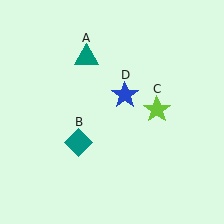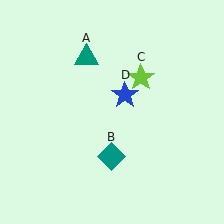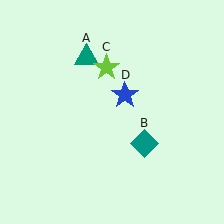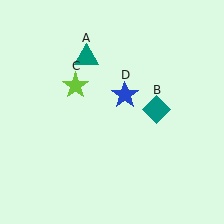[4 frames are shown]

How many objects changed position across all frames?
2 objects changed position: teal diamond (object B), lime star (object C).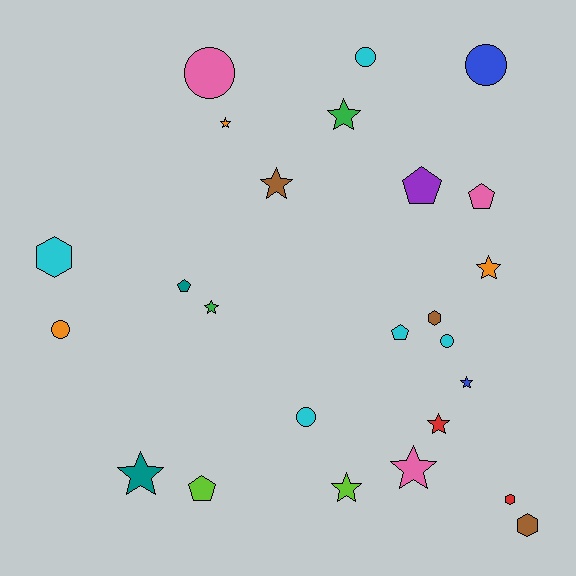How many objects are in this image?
There are 25 objects.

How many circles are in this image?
There are 6 circles.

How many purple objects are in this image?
There is 1 purple object.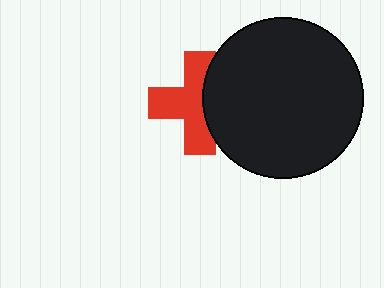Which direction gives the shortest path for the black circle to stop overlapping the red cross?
Moving right gives the shortest separation.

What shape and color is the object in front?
The object in front is a black circle.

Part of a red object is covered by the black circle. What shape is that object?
It is a cross.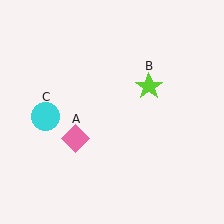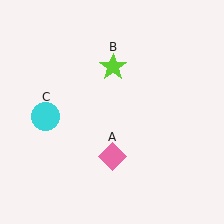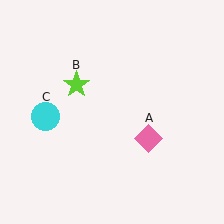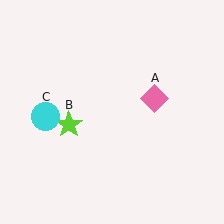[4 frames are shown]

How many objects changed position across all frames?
2 objects changed position: pink diamond (object A), lime star (object B).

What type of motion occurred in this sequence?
The pink diamond (object A), lime star (object B) rotated counterclockwise around the center of the scene.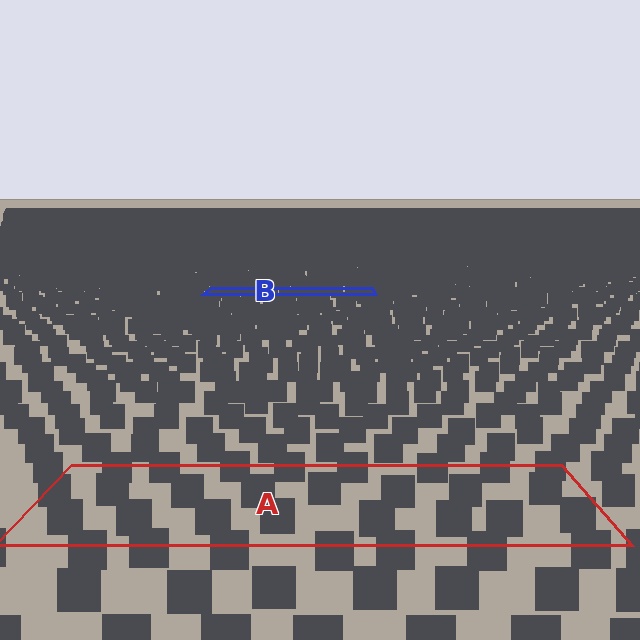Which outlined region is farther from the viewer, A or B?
Region B is farther from the viewer — the texture elements inside it appear smaller and more densely packed.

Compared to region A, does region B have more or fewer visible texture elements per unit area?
Region B has more texture elements per unit area — they are packed more densely because it is farther away.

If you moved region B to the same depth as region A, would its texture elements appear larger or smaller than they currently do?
They would appear larger. At a closer depth, the same texture elements are projected at a bigger on-screen size.